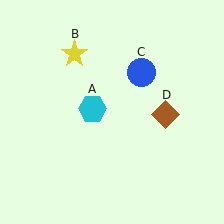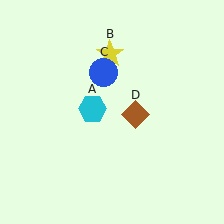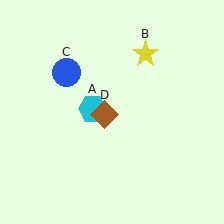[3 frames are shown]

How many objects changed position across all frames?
3 objects changed position: yellow star (object B), blue circle (object C), brown diamond (object D).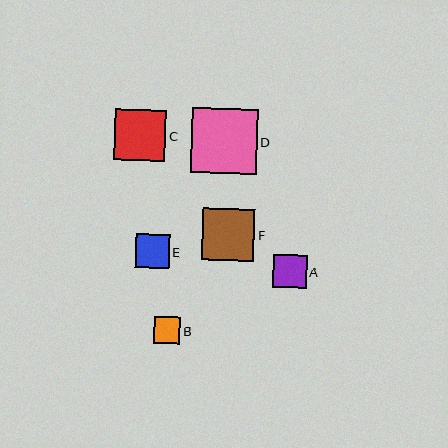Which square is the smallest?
Square B is the smallest with a size of approximately 27 pixels.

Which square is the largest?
Square D is the largest with a size of approximately 65 pixels.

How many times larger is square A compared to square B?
Square A is approximately 1.3 times the size of square B.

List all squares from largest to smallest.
From largest to smallest: D, F, C, E, A, B.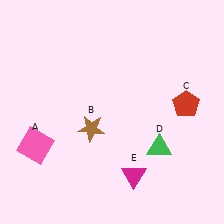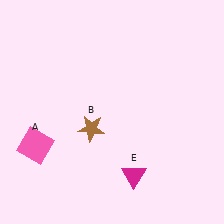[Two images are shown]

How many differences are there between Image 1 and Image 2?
There are 2 differences between the two images.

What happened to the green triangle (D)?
The green triangle (D) was removed in Image 2. It was in the bottom-right area of Image 1.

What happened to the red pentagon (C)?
The red pentagon (C) was removed in Image 2. It was in the top-right area of Image 1.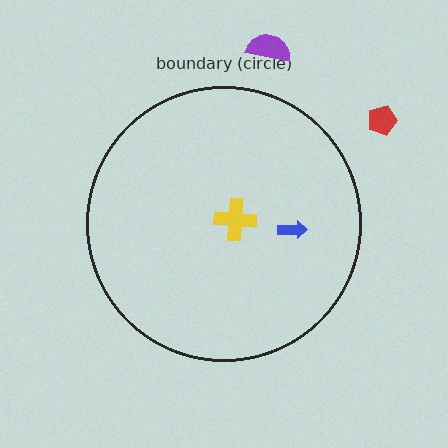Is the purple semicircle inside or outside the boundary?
Outside.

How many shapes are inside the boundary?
2 inside, 2 outside.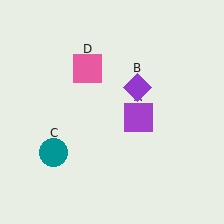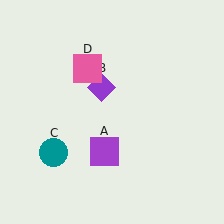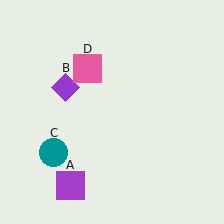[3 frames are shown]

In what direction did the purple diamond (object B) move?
The purple diamond (object B) moved left.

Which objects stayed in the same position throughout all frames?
Teal circle (object C) and pink square (object D) remained stationary.